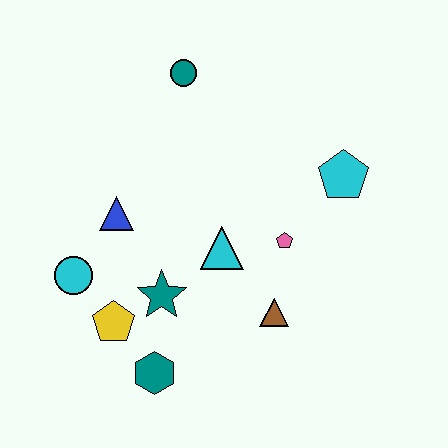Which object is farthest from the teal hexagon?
The teal circle is farthest from the teal hexagon.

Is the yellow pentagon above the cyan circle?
No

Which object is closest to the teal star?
The yellow pentagon is closest to the teal star.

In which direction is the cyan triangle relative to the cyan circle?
The cyan triangle is to the right of the cyan circle.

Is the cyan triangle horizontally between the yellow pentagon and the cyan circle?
No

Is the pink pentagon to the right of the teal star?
Yes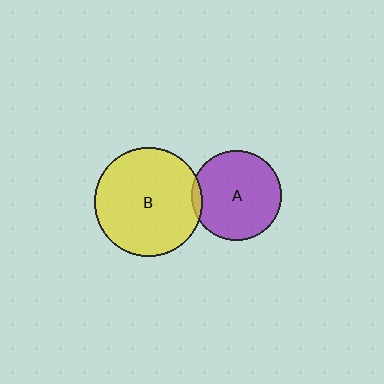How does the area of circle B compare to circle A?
Approximately 1.5 times.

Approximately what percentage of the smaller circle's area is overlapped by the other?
Approximately 5%.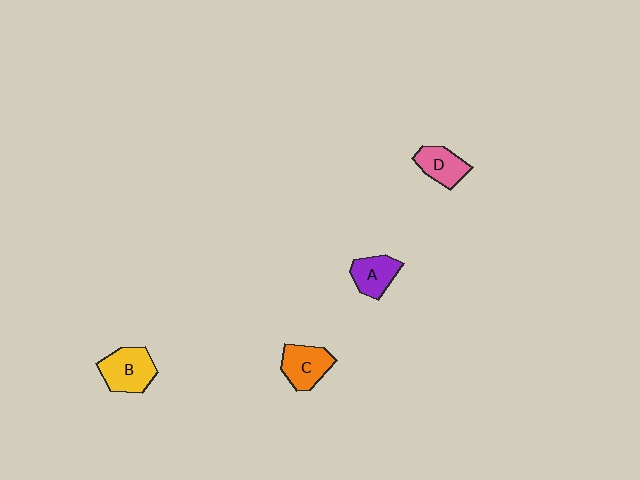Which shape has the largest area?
Shape B (yellow).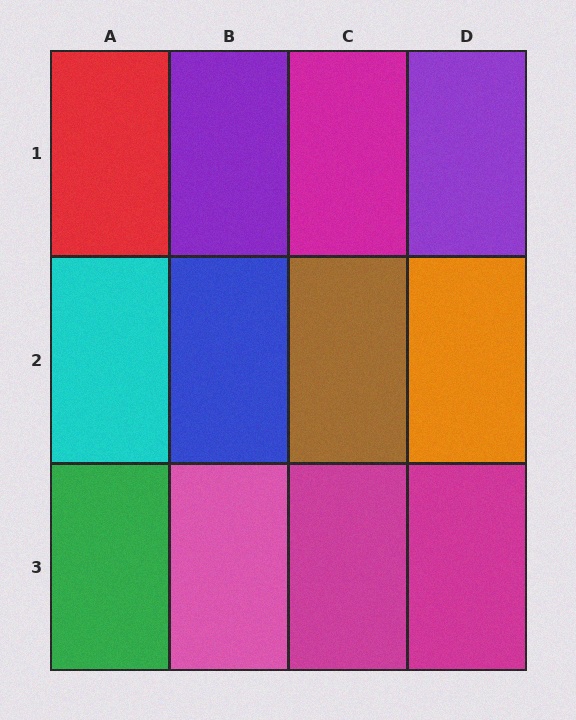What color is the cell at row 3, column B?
Pink.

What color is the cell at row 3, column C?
Magenta.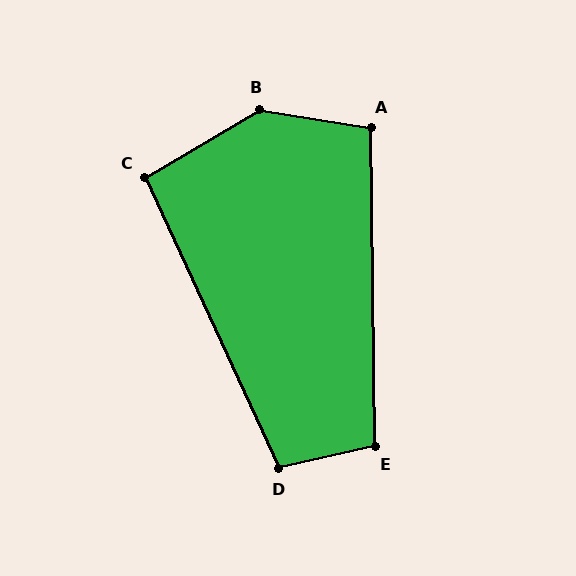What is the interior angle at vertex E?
Approximately 102 degrees (obtuse).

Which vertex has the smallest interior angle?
C, at approximately 96 degrees.